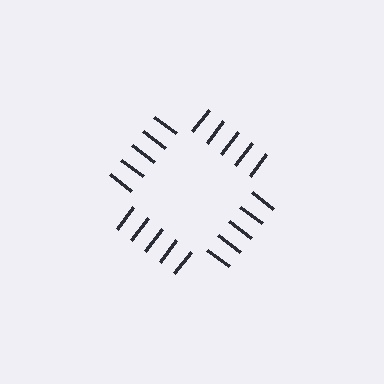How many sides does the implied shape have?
4 sides — the line-ends trace a square.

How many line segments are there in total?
20 — 5 along each of the 4 edges.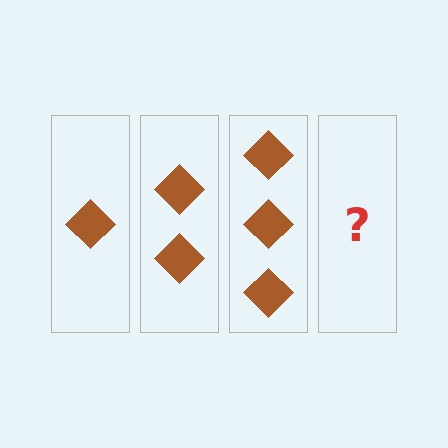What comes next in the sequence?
The next element should be 4 diamonds.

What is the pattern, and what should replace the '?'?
The pattern is that each step adds one more diamond. The '?' should be 4 diamonds.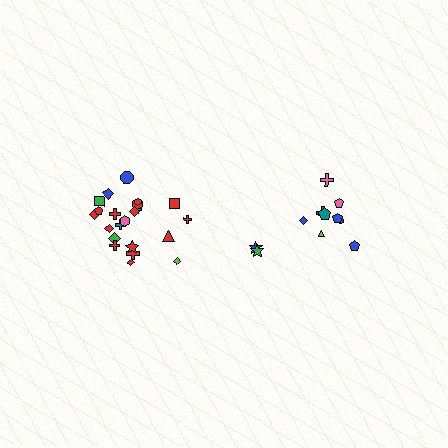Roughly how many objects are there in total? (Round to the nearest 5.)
Roughly 35 objects in total.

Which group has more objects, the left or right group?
The left group.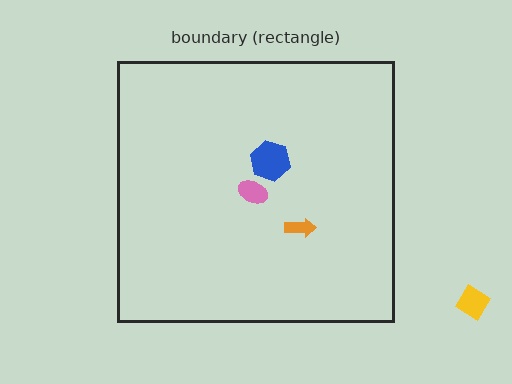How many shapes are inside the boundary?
3 inside, 1 outside.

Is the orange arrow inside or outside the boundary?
Inside.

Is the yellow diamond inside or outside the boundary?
Outside.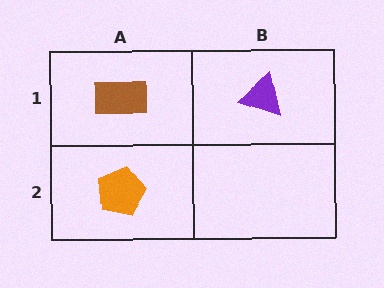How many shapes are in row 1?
2 shapes.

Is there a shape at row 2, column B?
No, that cell is empty.